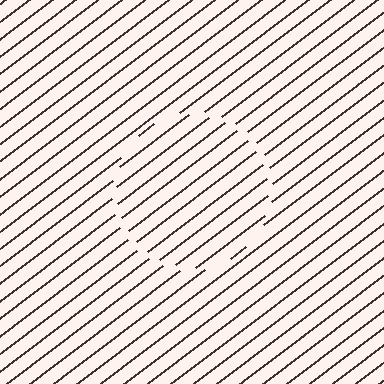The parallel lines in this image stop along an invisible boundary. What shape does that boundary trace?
An illusory circle. The interior of the shape contains the same grating, shifted by half a period — the contour is defined by the phase discontinuity where line-ends from the inner and outer gratings abut.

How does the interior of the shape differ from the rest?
The interior of the shape contains the same grating, shifted by half a period — the contour is defined by the phase discontinuity where line-ends from the inner and outer gratings abut.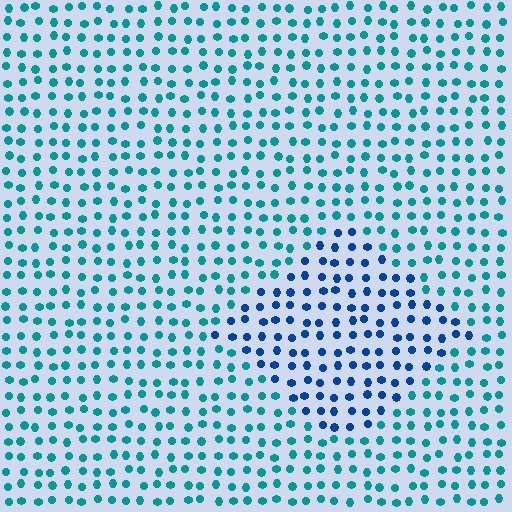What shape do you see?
I see a diamond.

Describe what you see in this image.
The image is filled with small teal elements in a uniform arrangement. A diamond-shaped region is visible where the elements are tinted to a slightly different hue, forming a subtle color boundary.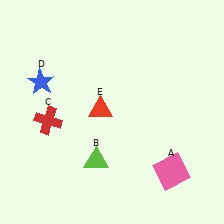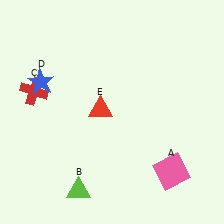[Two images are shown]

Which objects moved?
The objects that moved are: the lime triangle (B), the red cross (C).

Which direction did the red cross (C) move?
The red cross (C) moved up.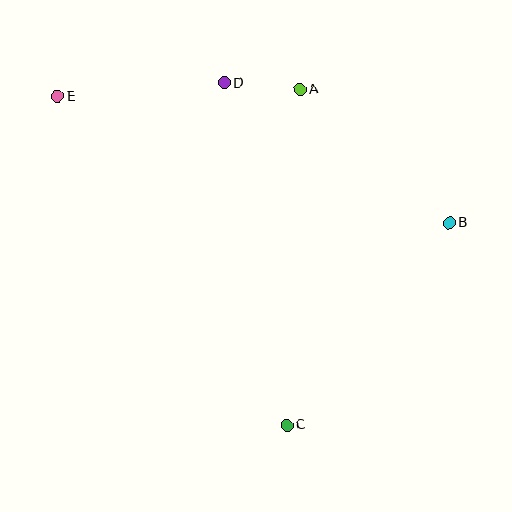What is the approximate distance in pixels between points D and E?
The distance between D and E is approximately 168 pixels.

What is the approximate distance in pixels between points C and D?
The distance between C and D is approximately 348 pixels.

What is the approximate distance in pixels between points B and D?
The distance between B and D is approximately 264 pixels.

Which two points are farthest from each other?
Points B and E are farthest from each other.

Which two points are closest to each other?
Points A and D are closest to each other.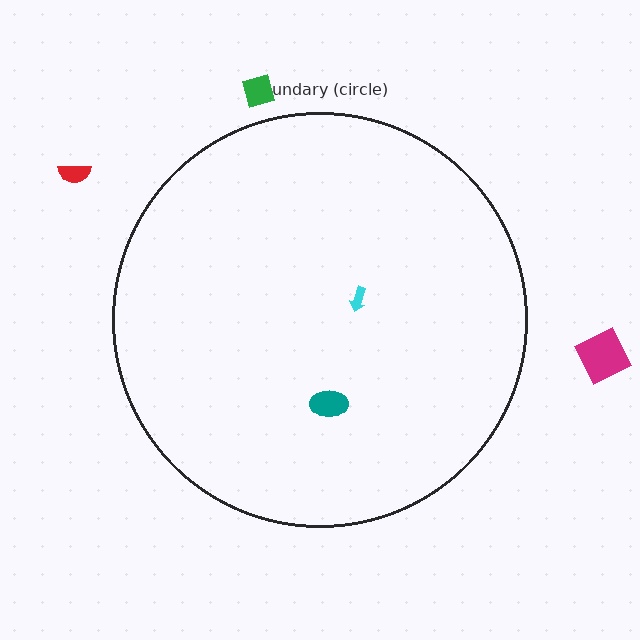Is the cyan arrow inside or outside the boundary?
Inside.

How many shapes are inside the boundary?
2 inside, 3 outside.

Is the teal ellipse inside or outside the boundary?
Inside.